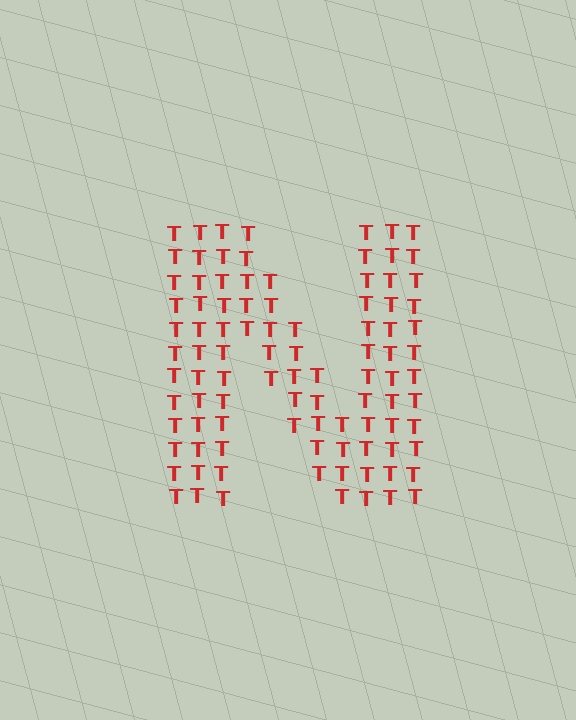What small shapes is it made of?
It is made of small letter T's.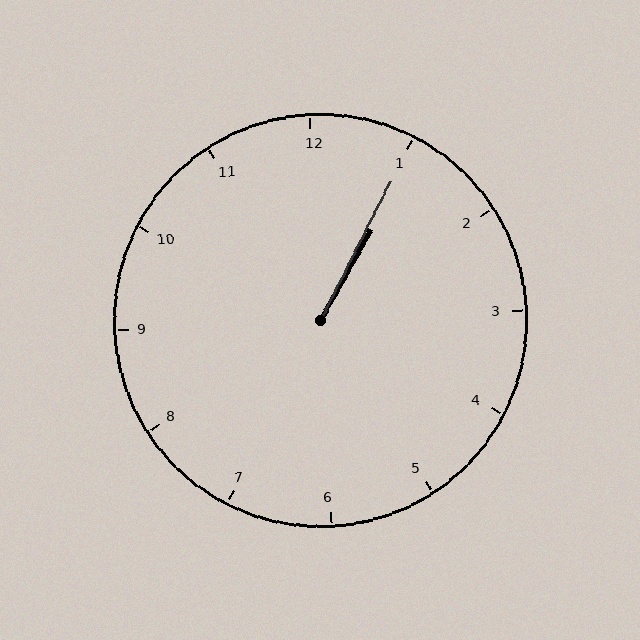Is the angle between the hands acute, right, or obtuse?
It is acute.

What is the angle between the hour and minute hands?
Approximately 2 degrees.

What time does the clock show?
1:05.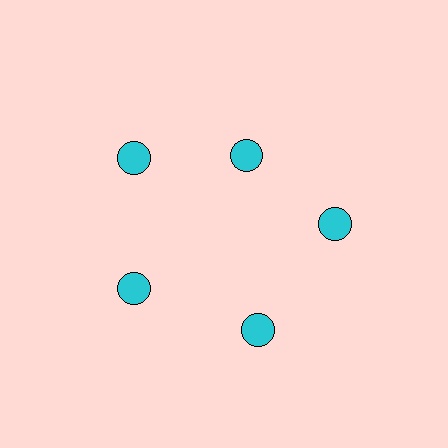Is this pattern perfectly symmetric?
No. The 5 cyan circles are arranged in a ring, but one element near the 1 o'clock position is pulled inward toward the center, breaking the 5-fold rotational symmetry.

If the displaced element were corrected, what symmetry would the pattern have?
It would have 5-fold rotational symmetry — the pattern would map onto itself every 72 degrees.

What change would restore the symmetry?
The symmetry would be restored by moving it outward, back onto the ring so that all 5 circles sit at equal angles and equal distance from the center.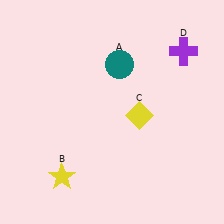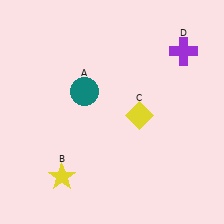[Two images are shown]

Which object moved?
The teal circle (A) moved left.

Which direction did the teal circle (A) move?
The teal circle (A) moved left.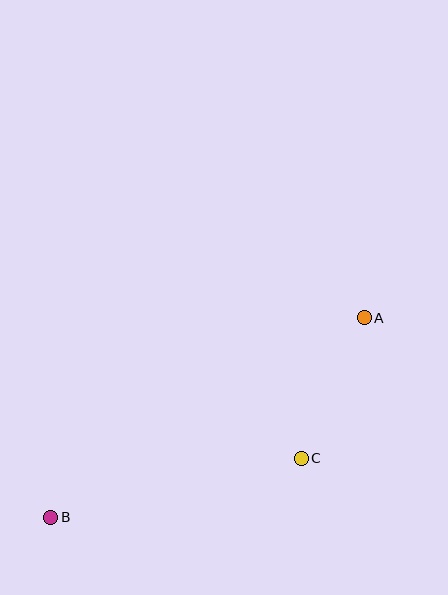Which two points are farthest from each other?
Points A and B are farthest from each other.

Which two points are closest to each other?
Points A and C are closest to each other.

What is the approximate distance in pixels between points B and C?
The distance between B and C is approximately 257 pixels.